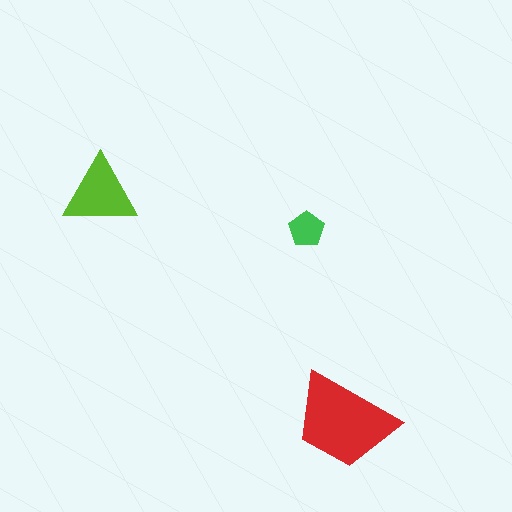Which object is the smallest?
The green pentagon.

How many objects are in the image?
There are 3 objects in the image.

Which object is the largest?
The red trapezoid.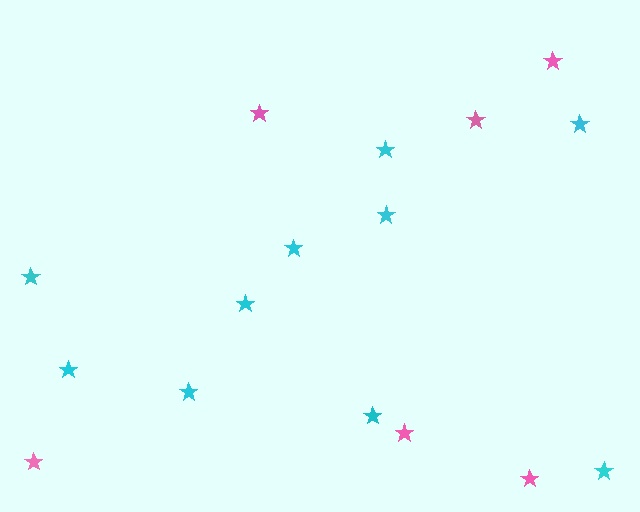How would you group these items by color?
There are 2 groups: one group of pink stars (6) and one group of cyan stars (10).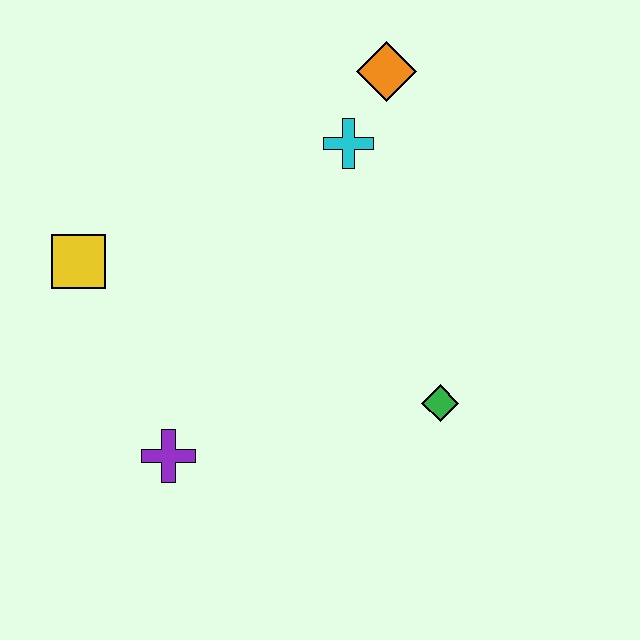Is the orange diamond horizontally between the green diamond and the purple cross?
Yes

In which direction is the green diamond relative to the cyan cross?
The green diamond is below the cyan cross.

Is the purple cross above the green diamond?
No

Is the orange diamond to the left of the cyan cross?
No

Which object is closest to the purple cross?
The yellow square is closest to the purple cross.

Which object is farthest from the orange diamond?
The purple cross is farthest from the orange diamond.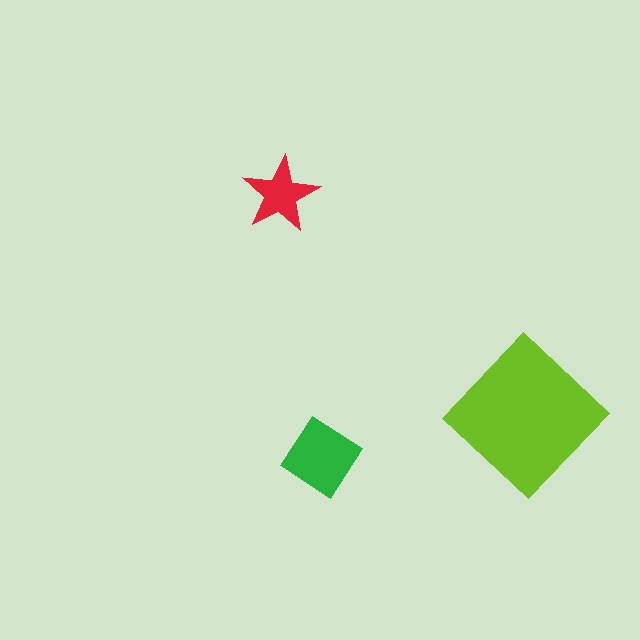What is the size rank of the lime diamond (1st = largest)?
1st.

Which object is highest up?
The red star is topmost.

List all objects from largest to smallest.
The lime diamond, the green diamond, the red star.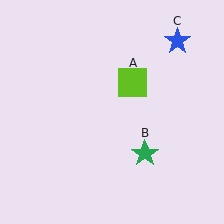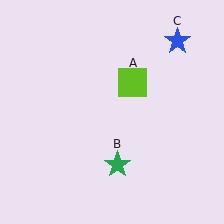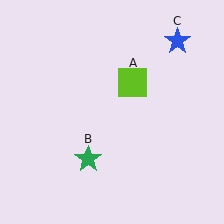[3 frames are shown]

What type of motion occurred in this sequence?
The green star (object B) rotated clockwise around the center of the scene.